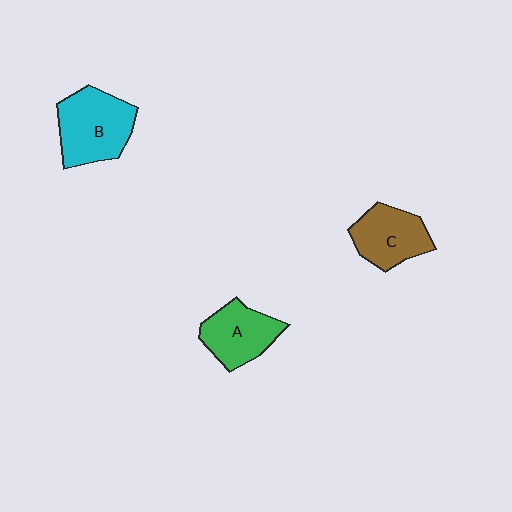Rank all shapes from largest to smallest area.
From largest to smallest: B (cyan), C (brown), A (green).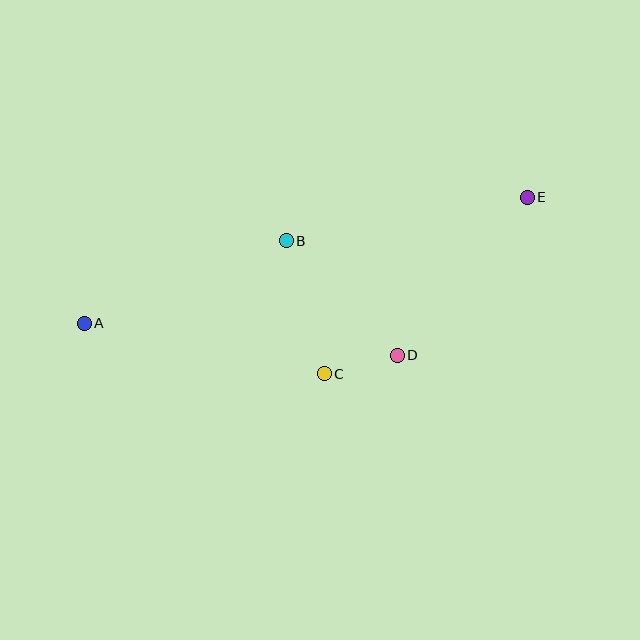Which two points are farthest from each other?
Points A and E are farthest from each other.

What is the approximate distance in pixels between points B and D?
The distance between B and D is approximately 159 pixels.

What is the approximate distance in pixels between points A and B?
The distance between A and B is approximately 218 pixels.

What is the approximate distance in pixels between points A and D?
The distance between A and D is approximately 314 pixels.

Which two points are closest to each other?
Points C and D are closest to each other.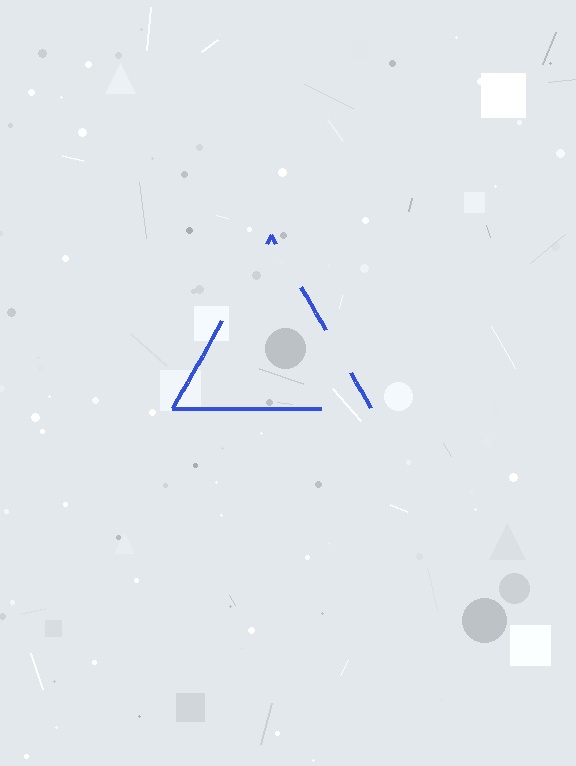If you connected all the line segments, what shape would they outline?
They would outline a triangle.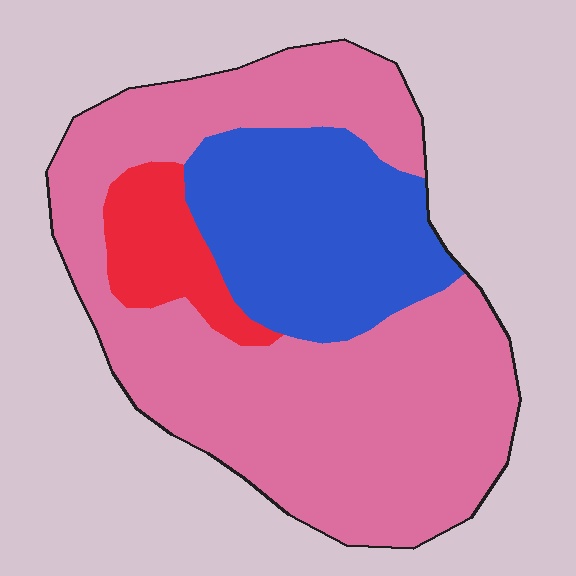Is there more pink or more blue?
Pink.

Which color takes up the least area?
Red, at roughly 10%.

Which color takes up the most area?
Pink, at roughly 65%.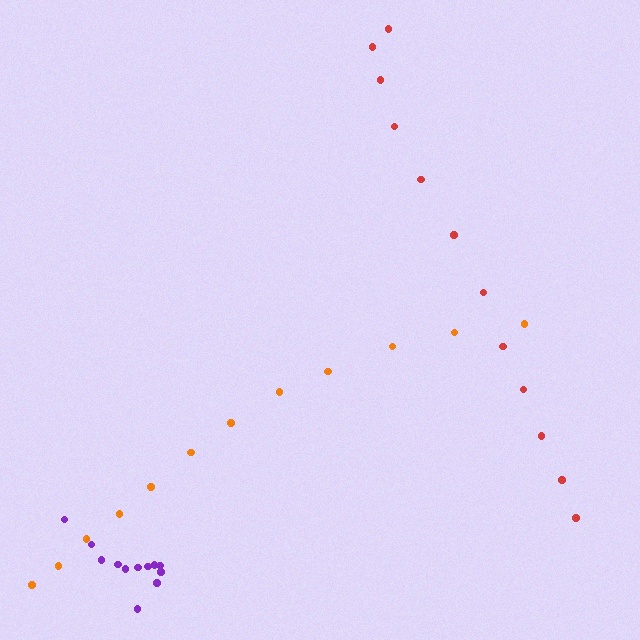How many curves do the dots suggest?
There are 3 distinct paths.